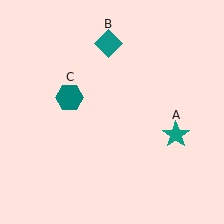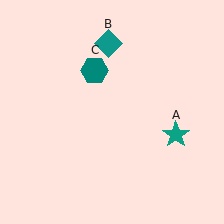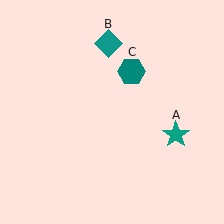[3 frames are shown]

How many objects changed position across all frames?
1 object changed position: teal hexagon (object C).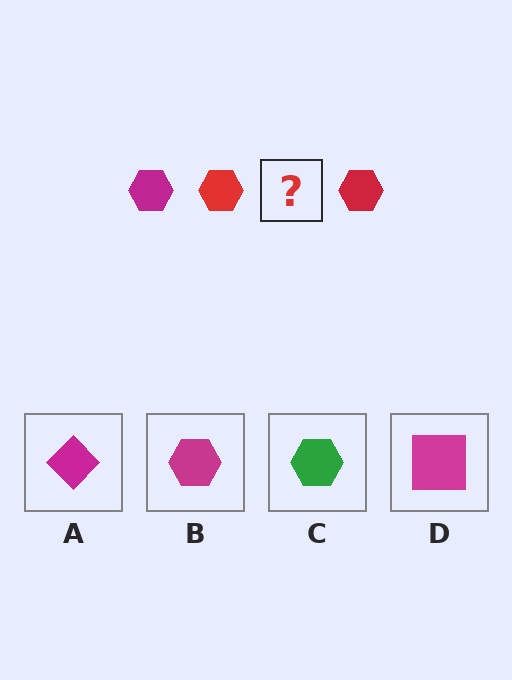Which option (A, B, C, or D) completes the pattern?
B.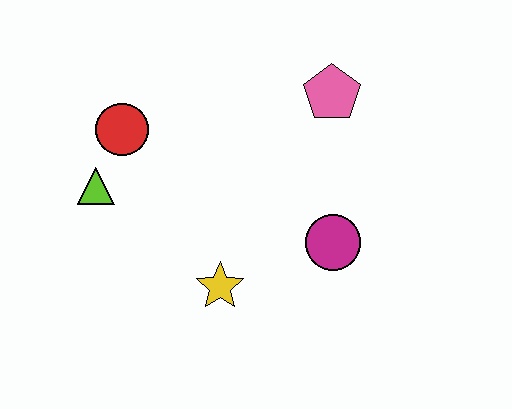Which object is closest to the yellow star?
The magenta circle is closest to the yellow star.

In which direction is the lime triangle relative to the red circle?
The lime triangle is below the red circle.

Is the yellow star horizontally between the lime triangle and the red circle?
No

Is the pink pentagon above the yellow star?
Yes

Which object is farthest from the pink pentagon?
The lime triangle is farthest from the pink pentagon.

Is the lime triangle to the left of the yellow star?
Yes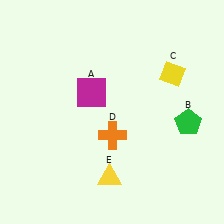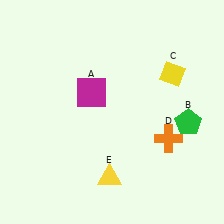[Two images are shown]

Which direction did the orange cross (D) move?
The orange cross (D) moved right.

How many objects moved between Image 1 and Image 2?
1 object moved between the two images.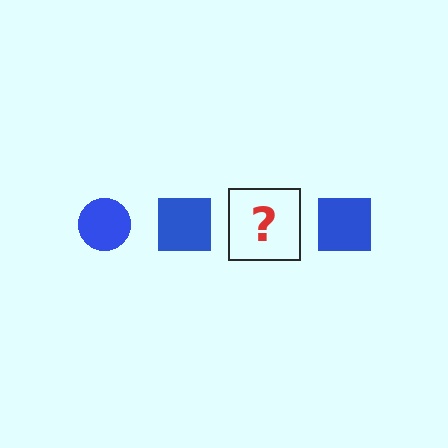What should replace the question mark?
The question mark should be replaced with a blue circle.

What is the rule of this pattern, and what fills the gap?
The rule is that the pattern cycles through circle, square shapes in blue. The gap should be filled with a blue circle.